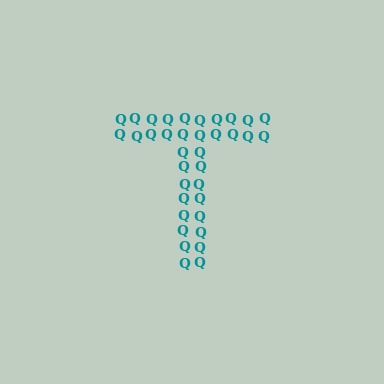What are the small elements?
The small elements are letter Q's.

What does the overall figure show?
The overall figure shows the letter T.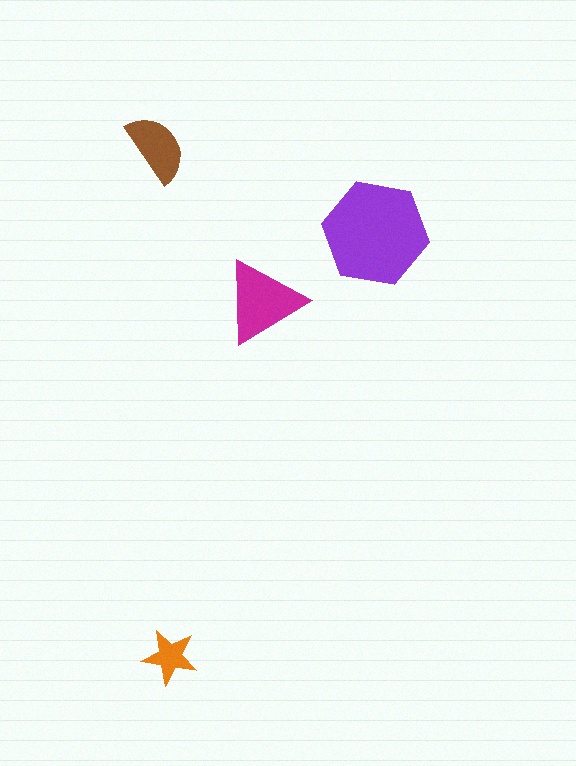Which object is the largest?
The purple hexagon.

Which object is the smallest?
The orange star.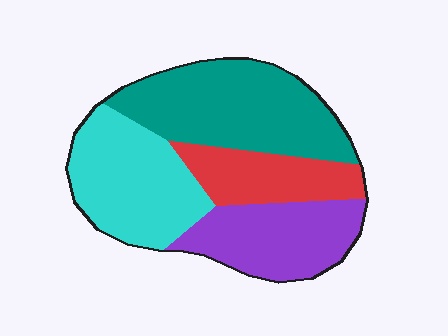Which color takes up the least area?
Red, at roughly 15%.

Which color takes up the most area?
Teal, at roughly 35%.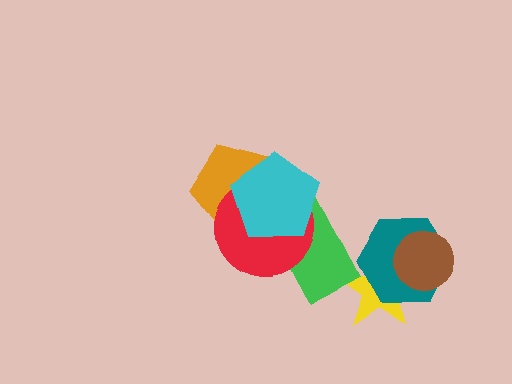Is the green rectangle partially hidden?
Yes, it is partially covered by another shape.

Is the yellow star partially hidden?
Yes, it is partially covered by another shape.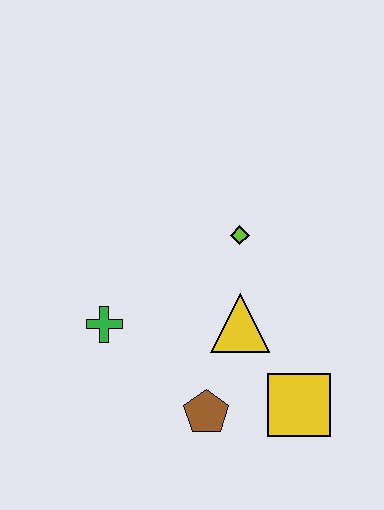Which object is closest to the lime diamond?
The yellow triangle is closest to the lime diamond.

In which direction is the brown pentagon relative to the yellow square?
The brown pentagon is to the left of the yellow square.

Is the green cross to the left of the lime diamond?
Yes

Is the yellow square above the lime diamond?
No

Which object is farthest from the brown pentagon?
The lime diamond is farthest from the brown pentagon.